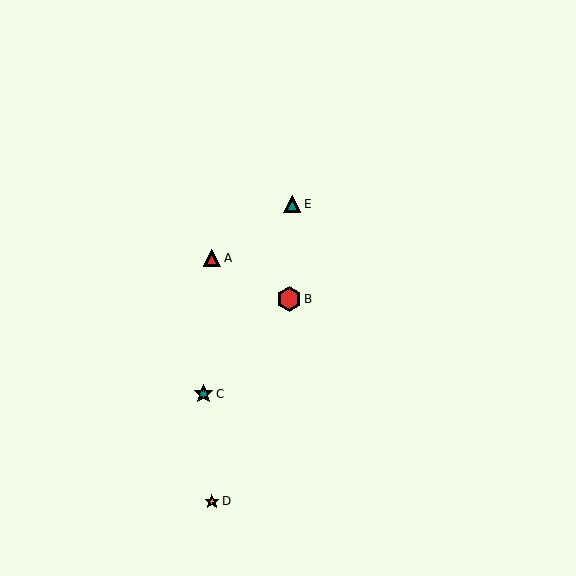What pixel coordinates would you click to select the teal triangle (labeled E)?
Click at (292, 204) to select the teal triangle E.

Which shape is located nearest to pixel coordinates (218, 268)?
The red triangle (labeled A) at (212, 258) is nearest to that location.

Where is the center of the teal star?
The center of the teal star is at (203, 394).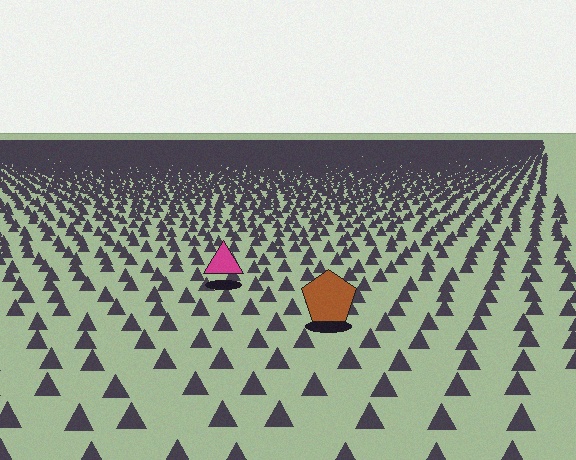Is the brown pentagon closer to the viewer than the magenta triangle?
Yes. The brown pentagon is closer — you can tell from the texture gradient: the ground texture is coarser near it.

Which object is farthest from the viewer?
The magenta triangle is farthest from the viewer. It appears smaller and the ground texture around it is denser.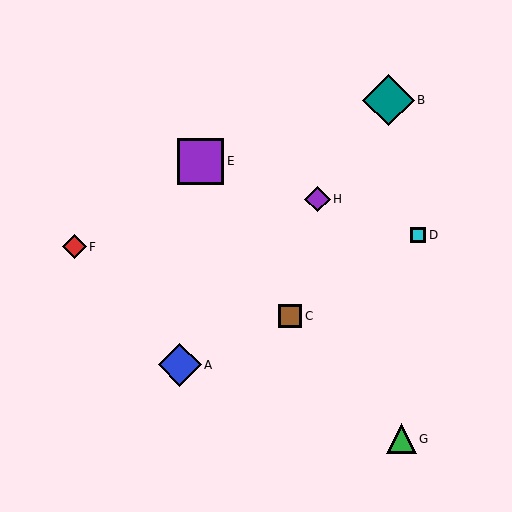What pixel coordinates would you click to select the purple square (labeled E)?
Click at (201, 161) to select the purple square E.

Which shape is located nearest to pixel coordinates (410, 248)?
The cyan square (labeled D) at (418, 235) is nearest to that location.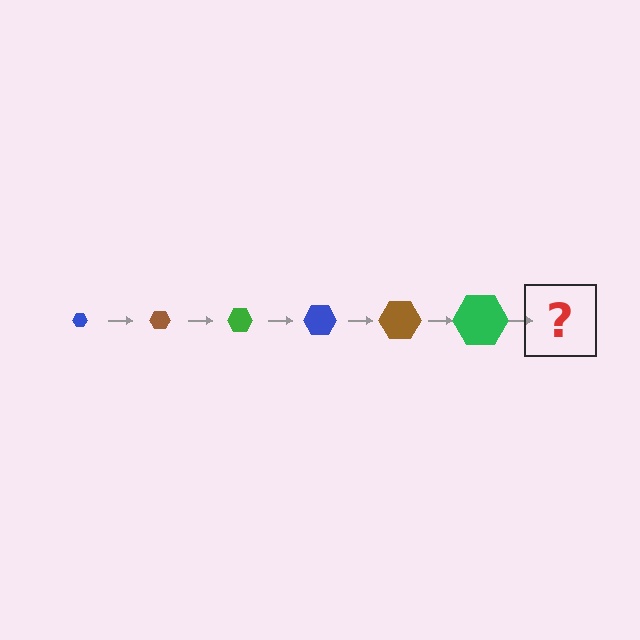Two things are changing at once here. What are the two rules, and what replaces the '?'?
The two rules are that the hexagon grows larger each step and the color cycles through blue, brown, and green. The '?' should be a blue hexagon, larger than the previous one.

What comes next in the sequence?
The next element should be a blue hexagon, larger than the previous one.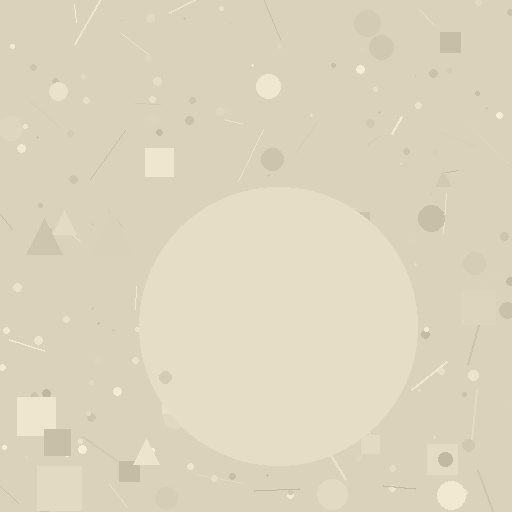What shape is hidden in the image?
A circle is hidden in the image.